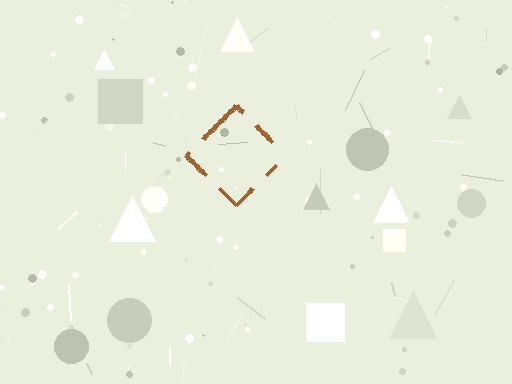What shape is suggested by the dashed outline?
The dashed outline suggests a diamond.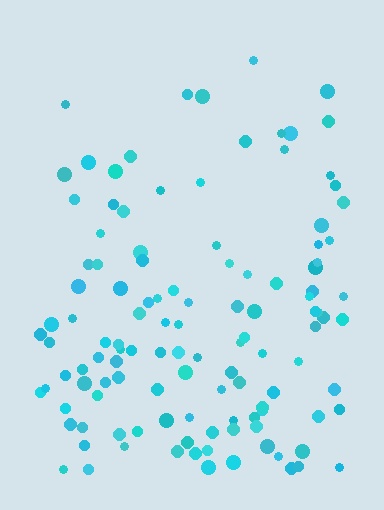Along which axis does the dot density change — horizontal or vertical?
Vertical.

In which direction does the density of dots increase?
From top to bottom, with the bottom side densest.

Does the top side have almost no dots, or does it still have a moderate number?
Still a moderate number, just noticeably fewer than the bottom.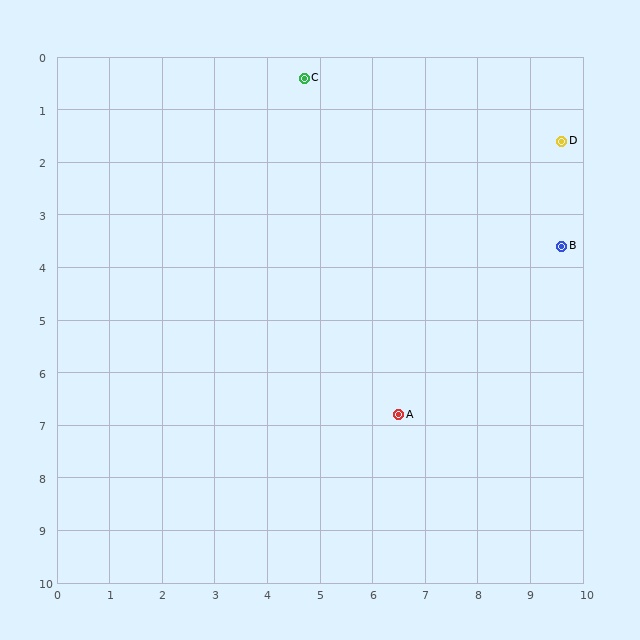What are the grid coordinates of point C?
Point C is at approximately (4.7, 0.4).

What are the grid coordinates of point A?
Point A is at approximately (6.5, 6.8).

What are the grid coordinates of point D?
Point D is at approximately (9.6, 1.6).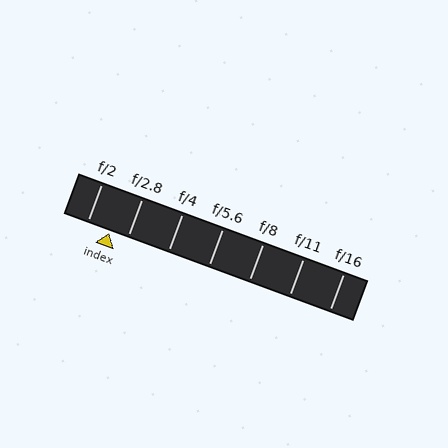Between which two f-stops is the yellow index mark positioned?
The index mark is between f/2 and f/2.8.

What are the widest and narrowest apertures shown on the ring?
The widest aperture shown is f/2 and the narrowest is f/16.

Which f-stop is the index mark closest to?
The index mark is closest to f/2.8.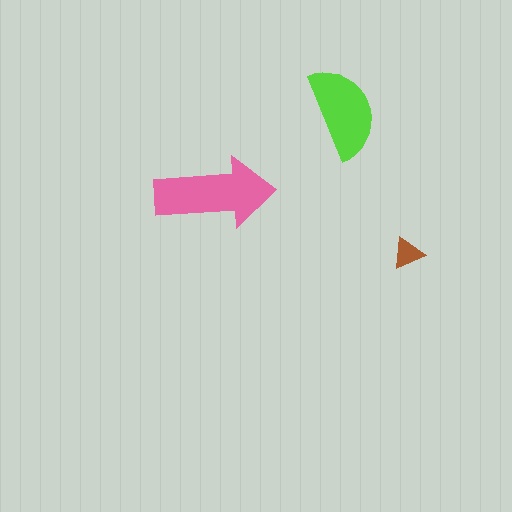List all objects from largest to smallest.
The pink arrow, the lime semicircle, the brown triangle.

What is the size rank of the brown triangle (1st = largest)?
3rd.